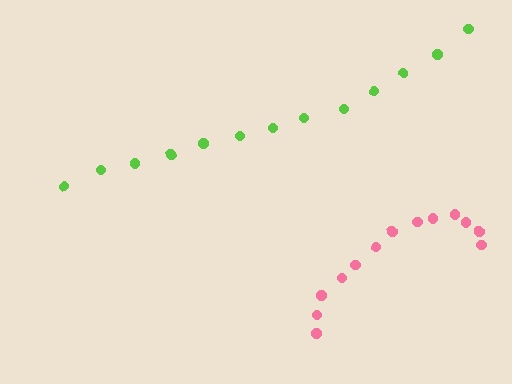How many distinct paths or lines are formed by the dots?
There are 2 distinct paths.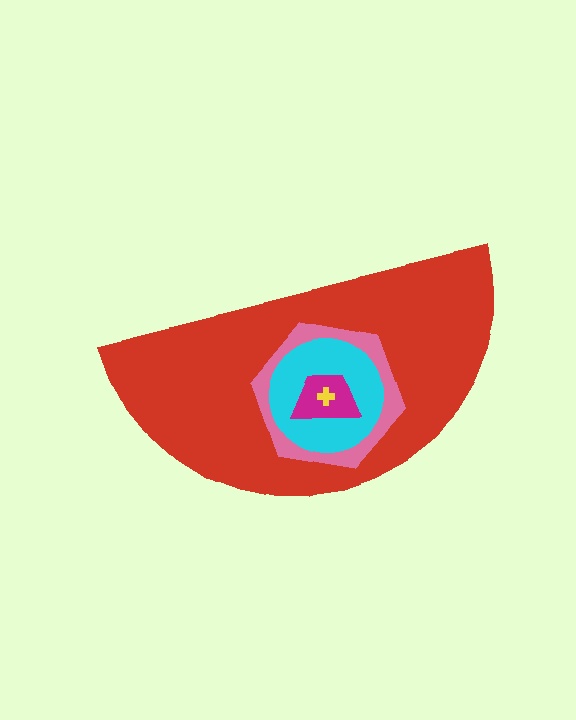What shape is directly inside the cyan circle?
The magenta trapezoid.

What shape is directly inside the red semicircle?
The pink hexagon.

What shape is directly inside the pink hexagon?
The cyan circle.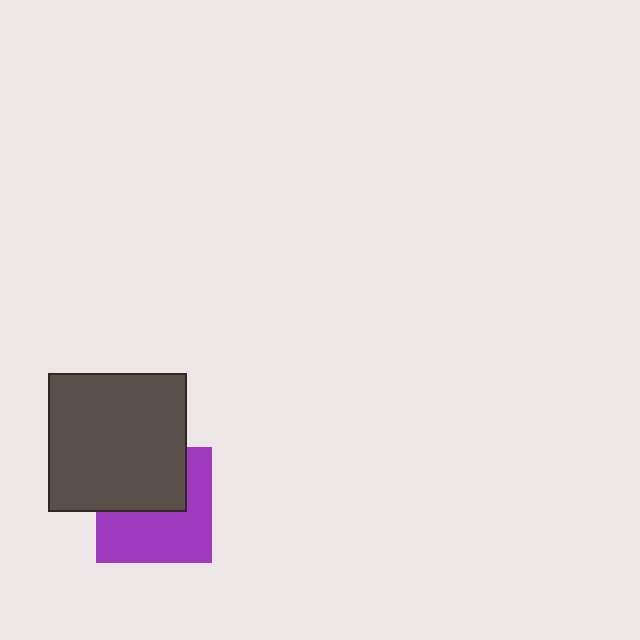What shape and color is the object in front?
The object in front is a dark gray square.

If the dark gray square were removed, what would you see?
You would see the complete purple square.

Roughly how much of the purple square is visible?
About half of it is visible (roughly 56%).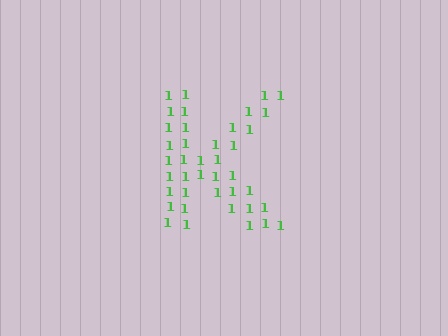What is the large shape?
The large shape is the letter K.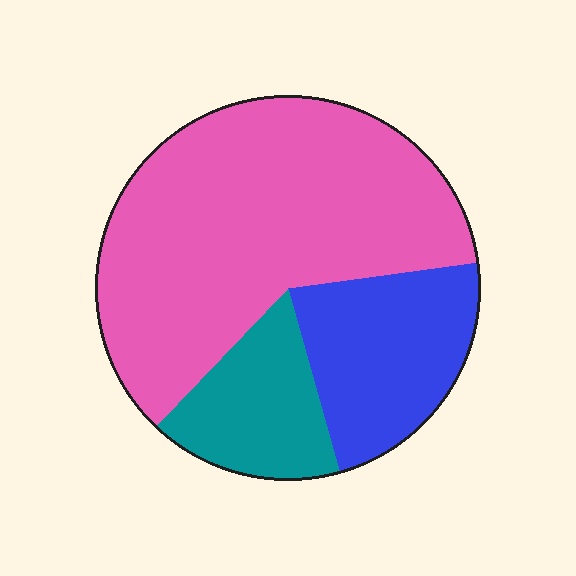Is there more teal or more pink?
Pink.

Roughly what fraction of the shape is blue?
Blue takes up about one quarter (1/4) of the shape.